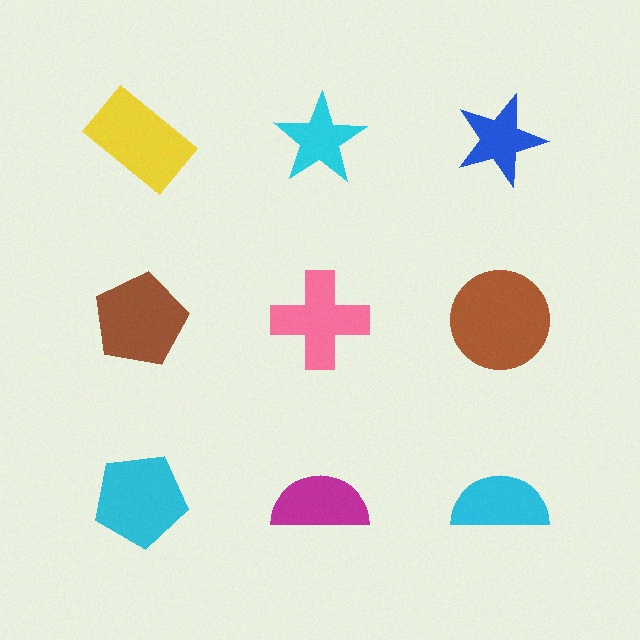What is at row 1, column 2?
A cyan star.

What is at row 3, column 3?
A cyan semicircle.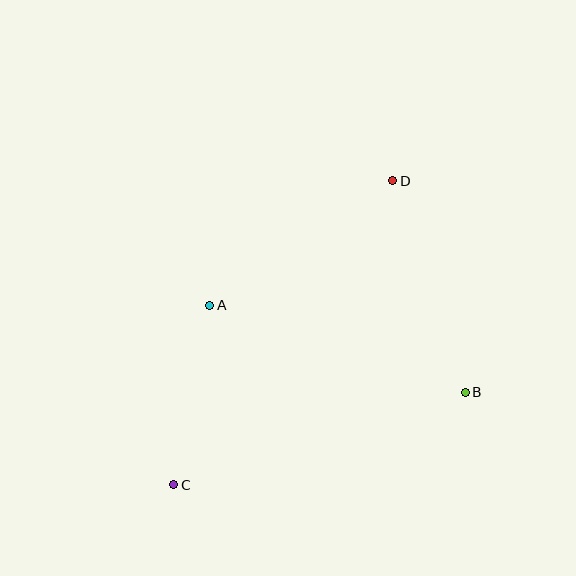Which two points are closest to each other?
Points A and C are closest to each other.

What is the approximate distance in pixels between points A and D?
The distance between A and D is approximately 222 pixels.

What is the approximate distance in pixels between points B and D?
The distance between B and D is approximately 224 pixels.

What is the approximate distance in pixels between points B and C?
The distance between B and C is approximately 306 pixels.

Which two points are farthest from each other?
Points C and D are farthest from each other.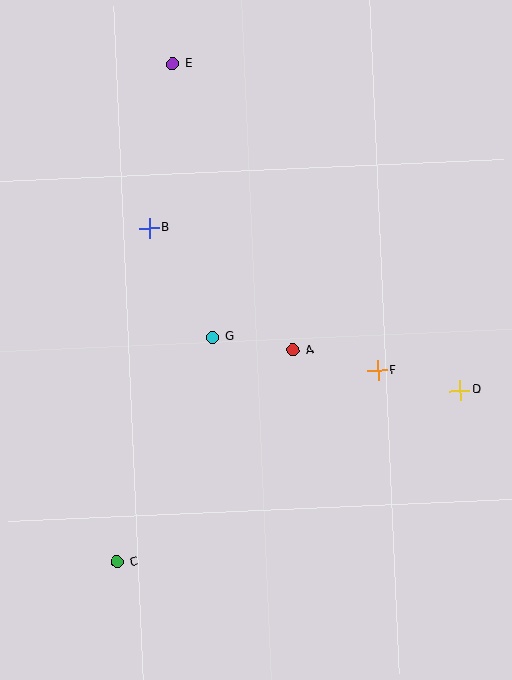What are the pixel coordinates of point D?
Point D is at (460, 390).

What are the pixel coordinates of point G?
Point G is at (212, 337).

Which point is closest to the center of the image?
Point A at (293, 350) is closest to the center.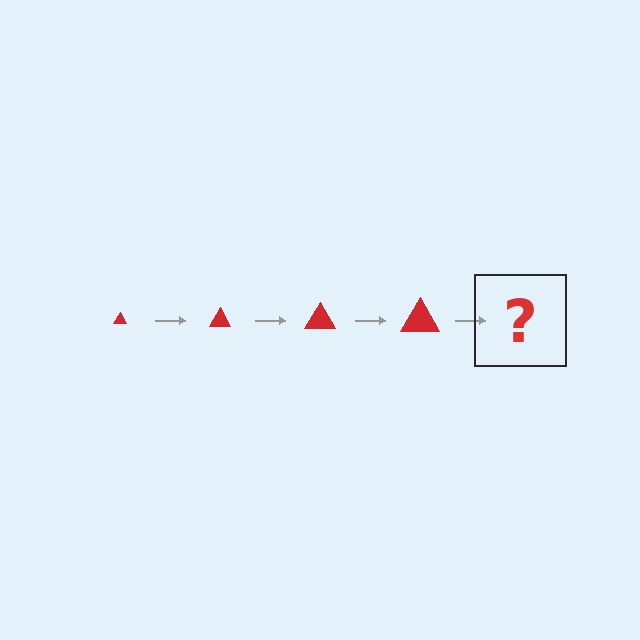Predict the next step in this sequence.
The next step is a red triangle, larger than the previous one.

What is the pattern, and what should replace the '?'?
The pattern is that the triangle gets progressively larger each step. The '?' should be a red triangle, larger than the previous one.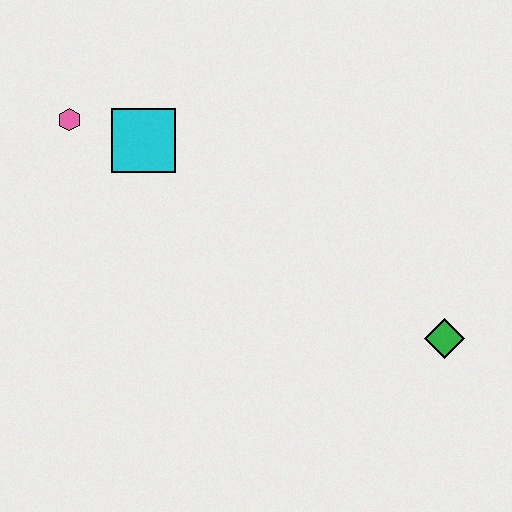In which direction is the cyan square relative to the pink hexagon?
The cyan square is to the right of the pink hexagon.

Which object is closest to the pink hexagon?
The cyan square is closest to the pink hexagon.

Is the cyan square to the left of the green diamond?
Yes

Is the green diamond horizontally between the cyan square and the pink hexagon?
No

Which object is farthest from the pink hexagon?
The green diamond is farthest from the pink hexagon.